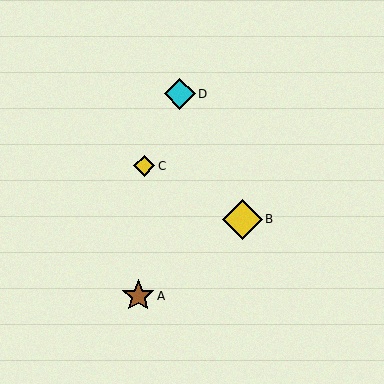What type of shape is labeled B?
Shape B is a yellow diamond.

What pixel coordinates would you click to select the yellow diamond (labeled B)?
Click at (242, 219) to select the yellow diamond B.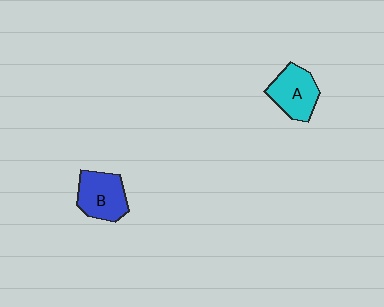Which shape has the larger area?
Shape B (blue).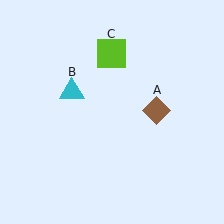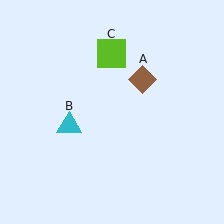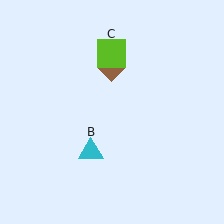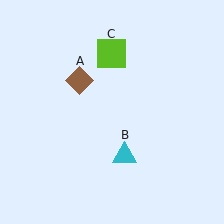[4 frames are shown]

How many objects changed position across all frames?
2 objects changed position: brown diamond (object A), cyan triangle (object B).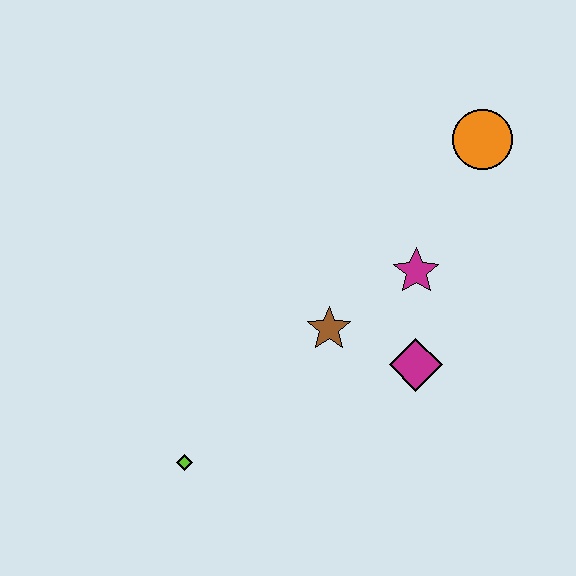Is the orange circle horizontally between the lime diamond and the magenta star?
No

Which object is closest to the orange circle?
The magenta star is closest to the orange circle.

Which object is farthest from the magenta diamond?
The lime diamond is farthest from the magenta diamond.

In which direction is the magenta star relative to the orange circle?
The magenta star is below the orange circle.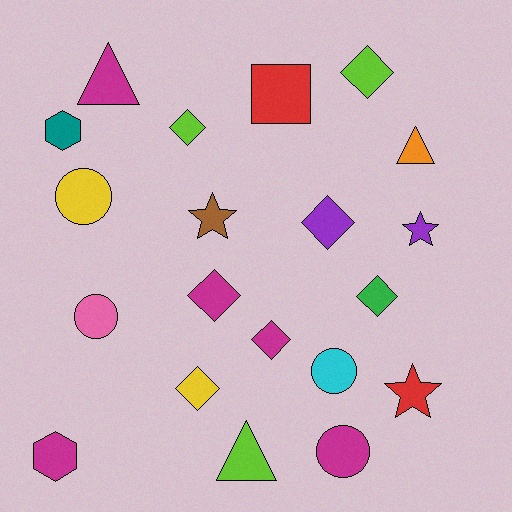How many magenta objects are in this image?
There are 5 magenta objects.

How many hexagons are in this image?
There are 2 hexagons.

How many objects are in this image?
There are 20 objects.